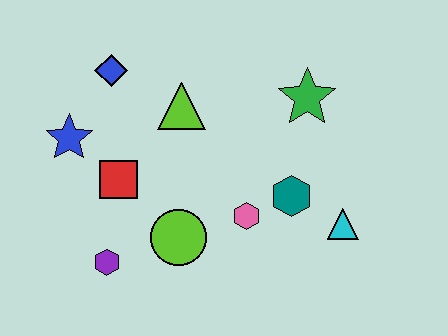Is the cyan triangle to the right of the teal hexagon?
Yes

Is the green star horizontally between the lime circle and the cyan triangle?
Yes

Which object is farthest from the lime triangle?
The cyan triangle is farthest from the lime triangle.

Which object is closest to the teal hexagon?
The pink hexagon is closest to the teal hexagon.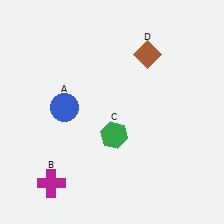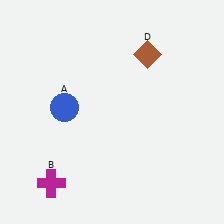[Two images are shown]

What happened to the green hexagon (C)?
The green hexagon (C) was removed in Image 2. It was in the bottom-right area of Image 1.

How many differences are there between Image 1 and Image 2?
There is 1 difference between the two images.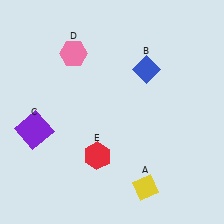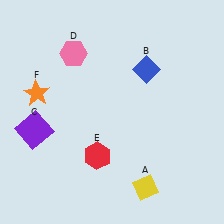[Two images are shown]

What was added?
An orange star (F) was added in Image 2.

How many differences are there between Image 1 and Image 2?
There is 1 difference between the two images.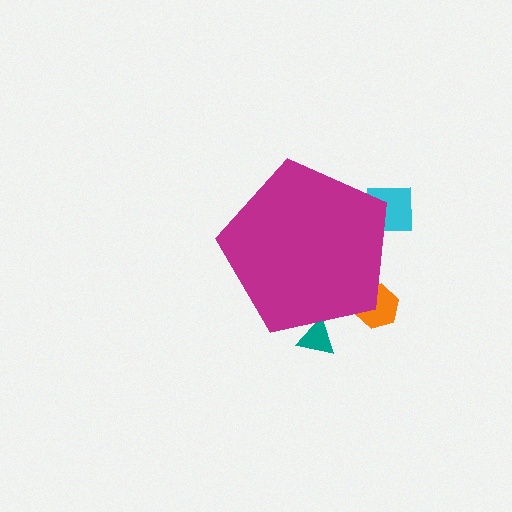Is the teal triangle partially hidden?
Yes, the teal triangle is partially hidden behind the magenta pentagon.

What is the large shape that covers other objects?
A magenta pentagon.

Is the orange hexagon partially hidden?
Yes, the orange hexagon is partially hidden behind the magenta pentagon.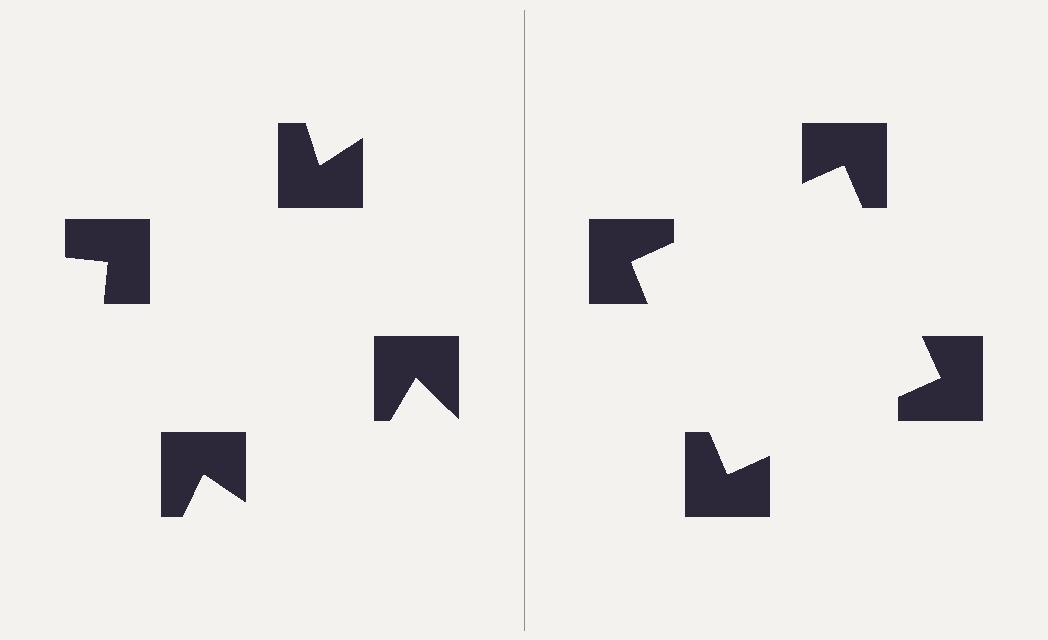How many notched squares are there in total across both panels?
8 — 4 on each side.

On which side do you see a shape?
An illusory square appears on the right side. On the left side the wedge cuts are rotated, so no coherent shape forms.